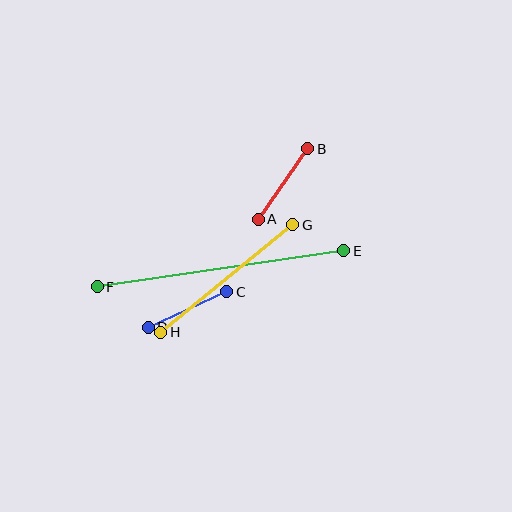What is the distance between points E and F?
The distance is approximately 249 pixels.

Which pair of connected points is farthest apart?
Points E and F are farthest apart.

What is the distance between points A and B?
The distance is approximately 86 pixels.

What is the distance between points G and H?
The distance is approximately 170 pixels.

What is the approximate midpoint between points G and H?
The midpoint is at approximately (227, 278) pixels.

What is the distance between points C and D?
The distance is approximately 86 pixels.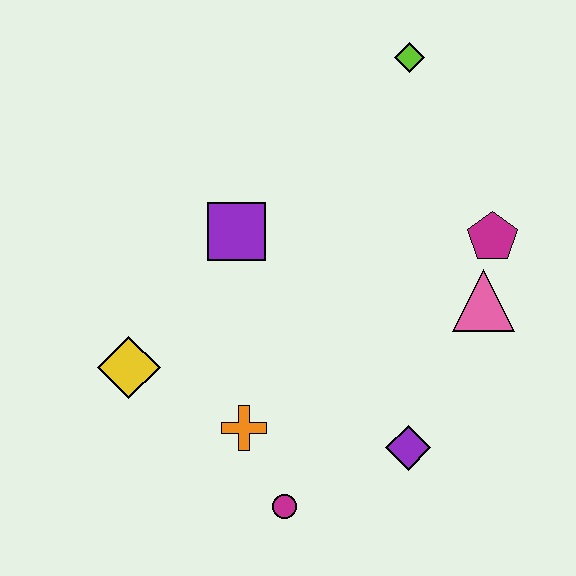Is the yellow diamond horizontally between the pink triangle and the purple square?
No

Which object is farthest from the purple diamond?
The lime diamond is farthest from the purple diamond.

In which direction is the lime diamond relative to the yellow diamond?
The lime diamond is above the yellow diamond.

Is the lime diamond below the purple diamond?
No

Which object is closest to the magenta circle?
The orange cross is closest to the magenta circle.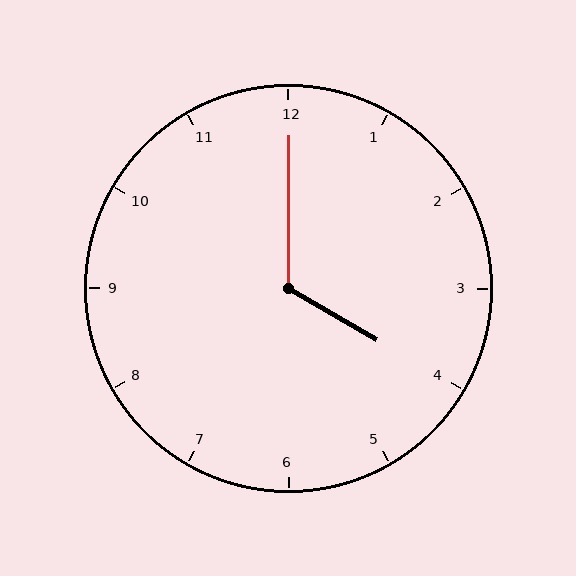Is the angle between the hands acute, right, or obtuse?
It is obtuse.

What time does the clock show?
4:00.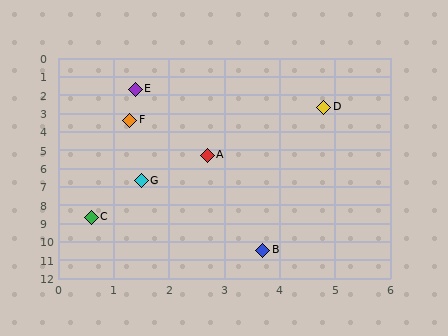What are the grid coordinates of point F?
Point F is at approximately (1.3, 3.4).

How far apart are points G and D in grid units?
Points G and D are about 5.2 grid units apart.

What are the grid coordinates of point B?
Point B is at approximately (3.7, 10.5).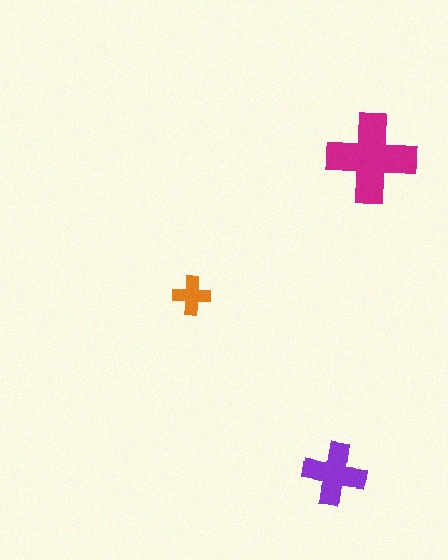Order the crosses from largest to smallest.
the magenta one, the purple one, the orange one.